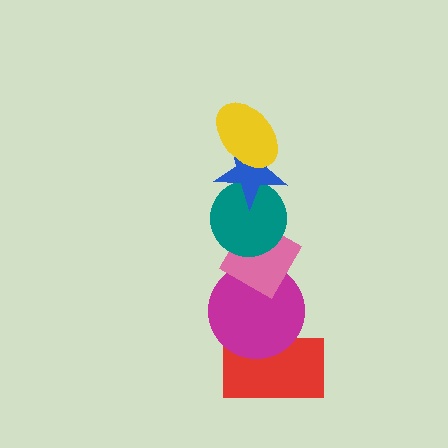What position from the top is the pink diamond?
The pink diamond is 4th from the top.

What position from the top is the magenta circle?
The magenta circle is 5th from the top.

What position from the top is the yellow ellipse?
The yellow ellipse is 1st from the top.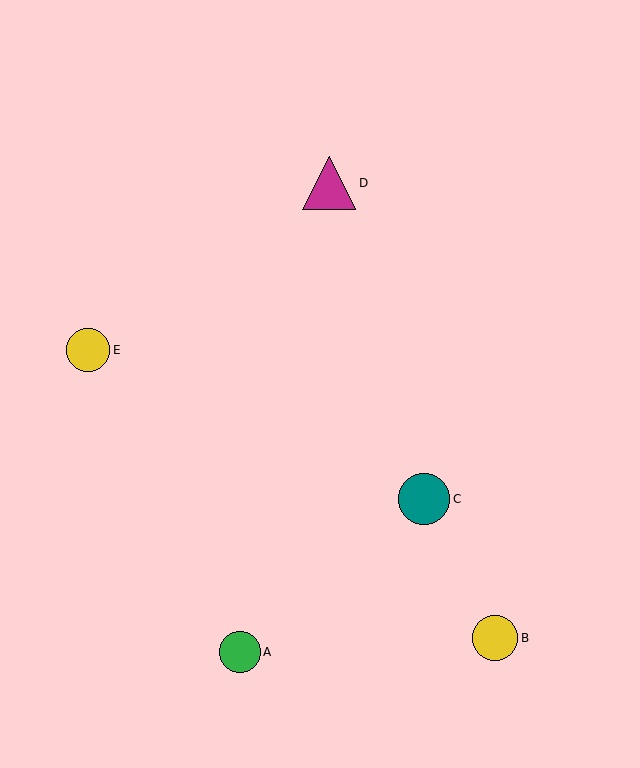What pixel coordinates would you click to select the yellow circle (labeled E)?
Click at (88, 350) to select the yellow circle E.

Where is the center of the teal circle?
The center of the teal circle is at (424, 499).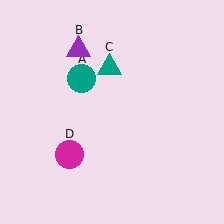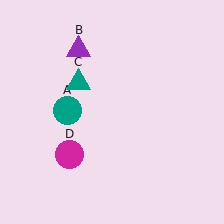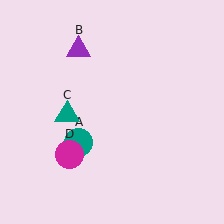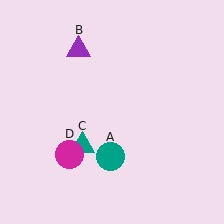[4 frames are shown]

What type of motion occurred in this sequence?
The teal circle (object A), teal triangle (object C) rotated counterclockwise around the center of the scene.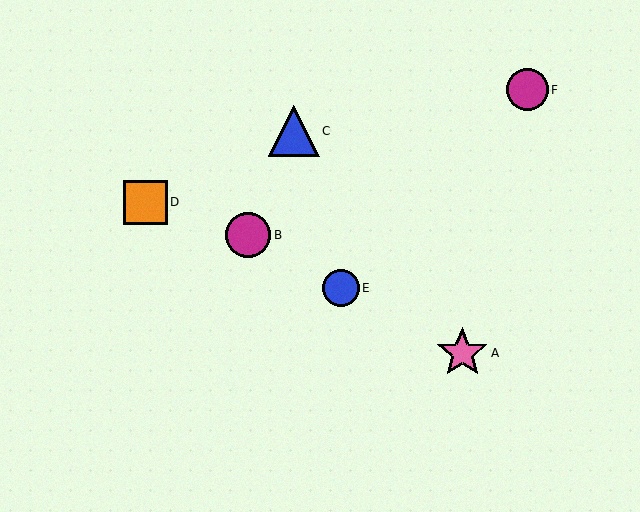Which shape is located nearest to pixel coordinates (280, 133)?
The blue triangle (labeled C) at (294, 131) is nearest to that location.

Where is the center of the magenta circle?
The center of the magenta circle is at (248, 235).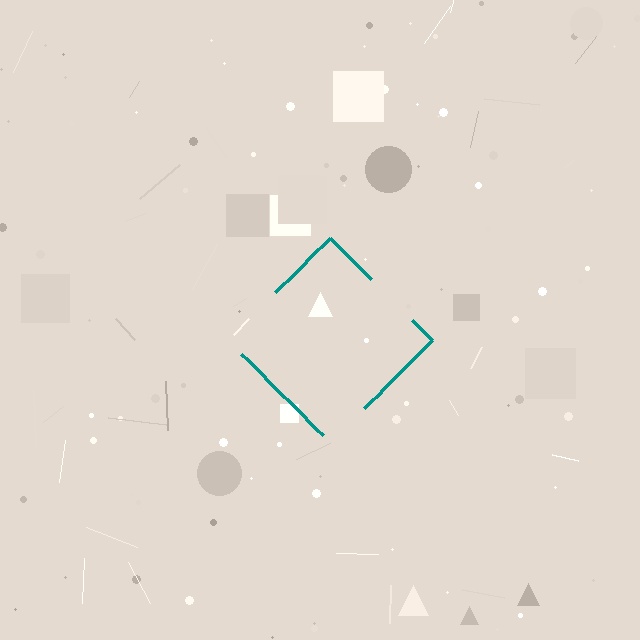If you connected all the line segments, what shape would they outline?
They would outline a diamond.